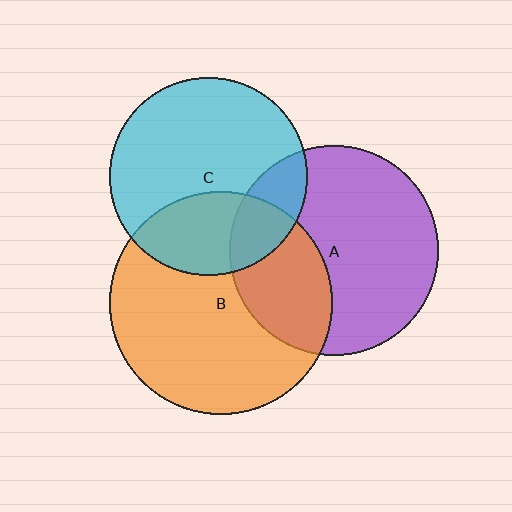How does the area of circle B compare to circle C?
Approximately 1.3 times.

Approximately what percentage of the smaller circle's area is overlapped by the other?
Approximately 30%.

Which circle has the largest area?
Circle B (orange).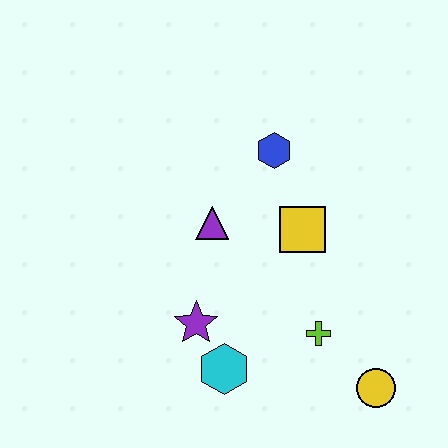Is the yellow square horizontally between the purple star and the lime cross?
Yes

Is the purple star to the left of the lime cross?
Yes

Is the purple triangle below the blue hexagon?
Yes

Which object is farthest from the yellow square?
The yellow circle is farthest from the yellow square.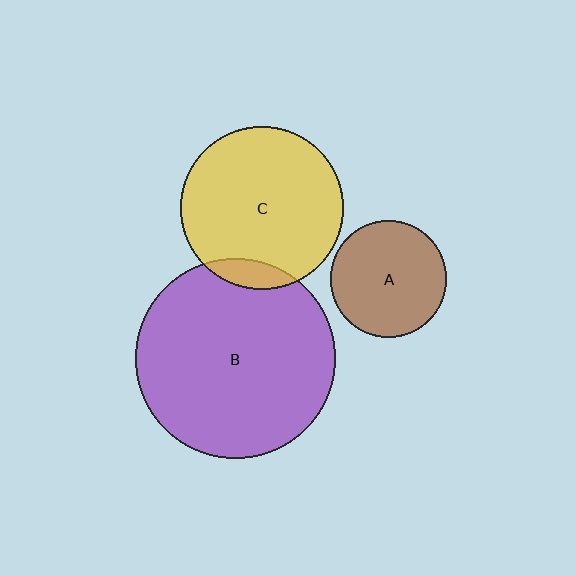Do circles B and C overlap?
Yes.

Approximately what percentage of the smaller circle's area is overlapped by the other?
Approximately 10%.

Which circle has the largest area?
Circle B (purple).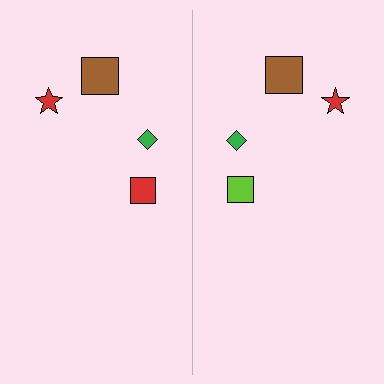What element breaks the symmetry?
The lime square on the right side breaks the symmetry — its mirror counterpart is red.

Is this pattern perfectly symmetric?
No, the pattern is not perfectly symmetric. The lime square on the right side breaks the symmetry — its mirror counterpart is red.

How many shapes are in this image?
There are 8 shapes in this image.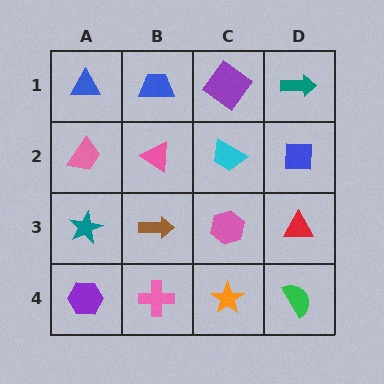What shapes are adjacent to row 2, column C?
A purple diamond (row 1, column C), a pink hexagon (row 3, column C), a pink triangle (row 2, column B), a blue square (row 2, column D).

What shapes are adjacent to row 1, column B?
A pink triangle (row 2, column B), a blue triangle (row 1, column A), a purple diamond (row 1, column C).